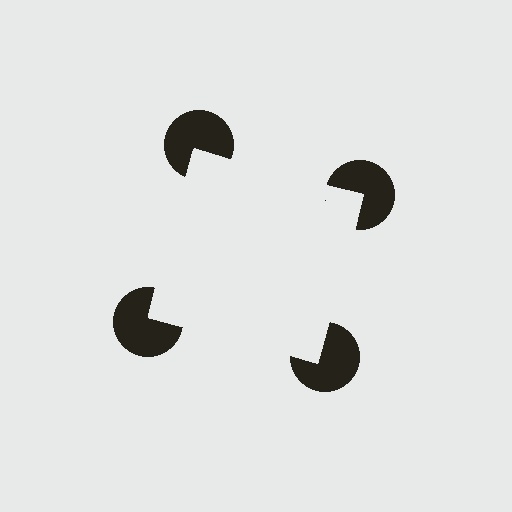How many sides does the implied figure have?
4 sides.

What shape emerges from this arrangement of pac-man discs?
An illusory square — its edges are inferred from the aligned wedge cuts in the pac-man discs, not physically drawn.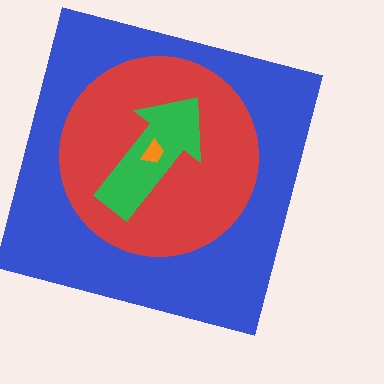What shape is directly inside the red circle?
The green arrow.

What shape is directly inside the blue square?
The red circle.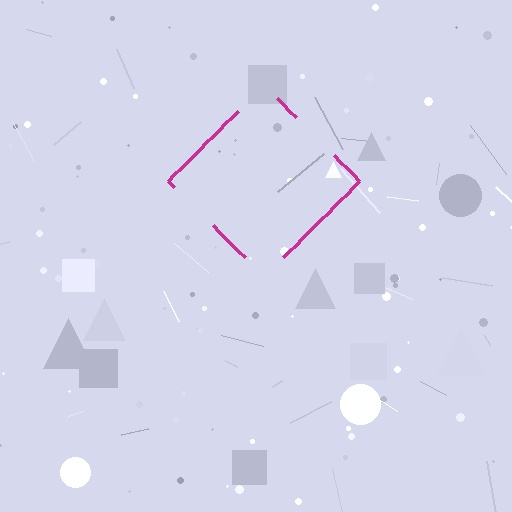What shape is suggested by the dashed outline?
The dashed outline suggests a diamond.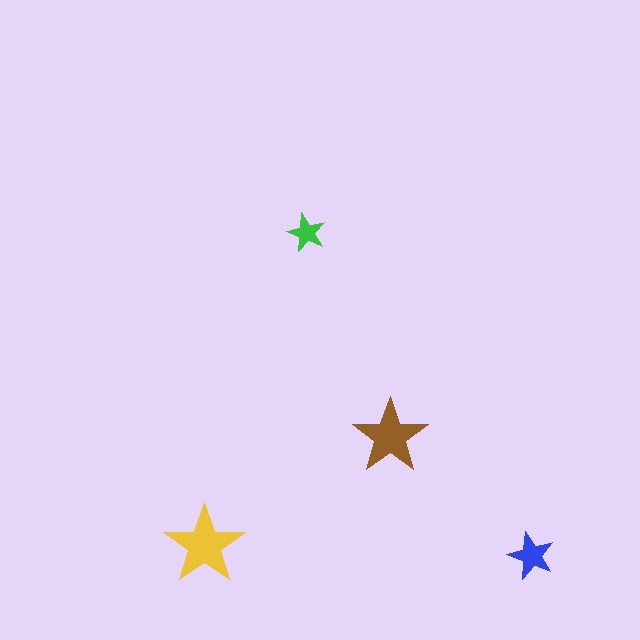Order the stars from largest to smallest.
the yellow one, the brown one, the blue one, the green one.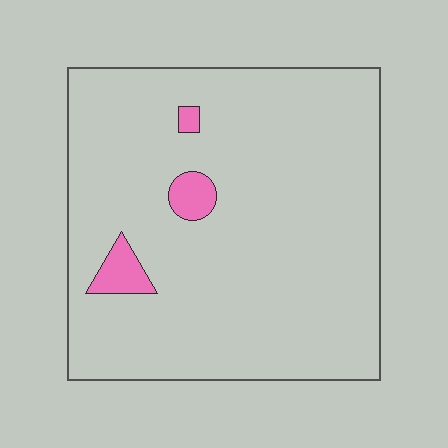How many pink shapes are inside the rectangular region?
3.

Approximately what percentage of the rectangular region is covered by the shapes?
Approximately 5%.